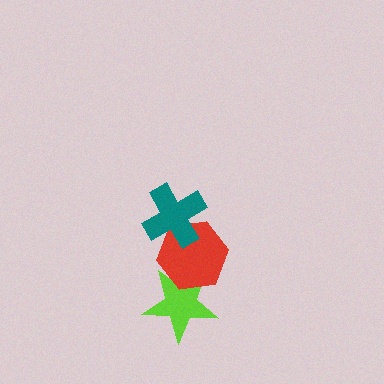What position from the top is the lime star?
The lime star is 3rd from the top.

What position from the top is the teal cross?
The teal cross is 1st from the top.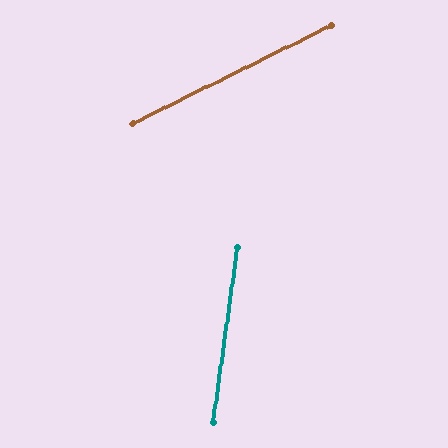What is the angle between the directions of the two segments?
Approximately 56 degrees.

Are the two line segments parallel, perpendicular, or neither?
Neither parallel nor perpendicular — they differ by about 56°.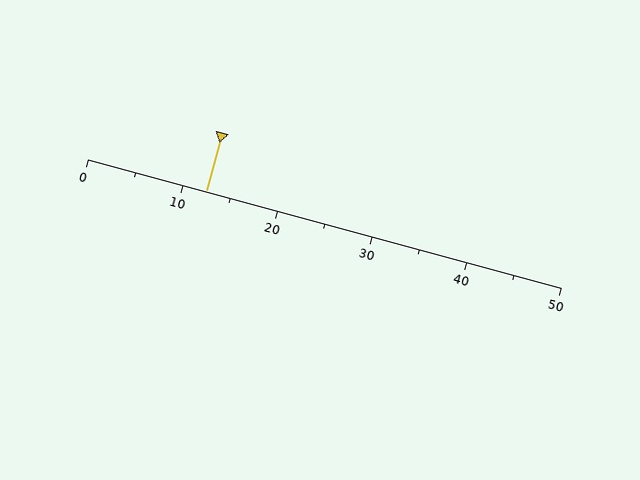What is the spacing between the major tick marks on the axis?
The major ticks are spaced 10 apart.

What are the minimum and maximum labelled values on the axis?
The axis runs from 0 to 50.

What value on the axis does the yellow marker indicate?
The marker indicates approximately 12.5.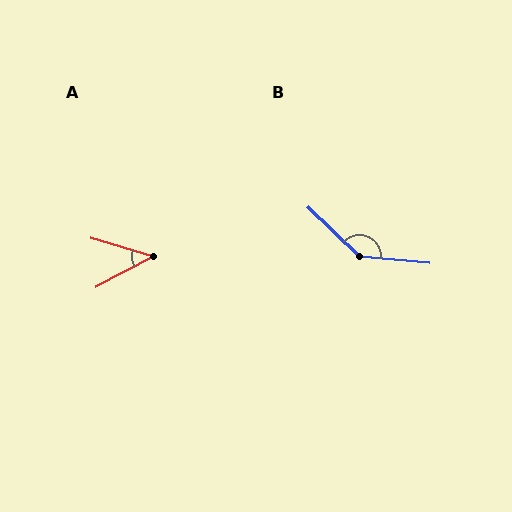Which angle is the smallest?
A, at approximately 45 degrees.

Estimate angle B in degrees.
Approximately 141 degrees.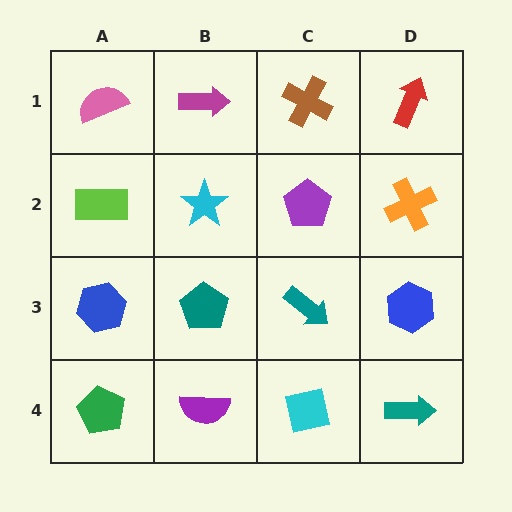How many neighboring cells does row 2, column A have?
3.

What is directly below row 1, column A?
A lime rectangle.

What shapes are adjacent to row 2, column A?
A pink semicircle (row 1, column A), a blue hexagon (row 3, column A), a cyan star (row 2, column B).